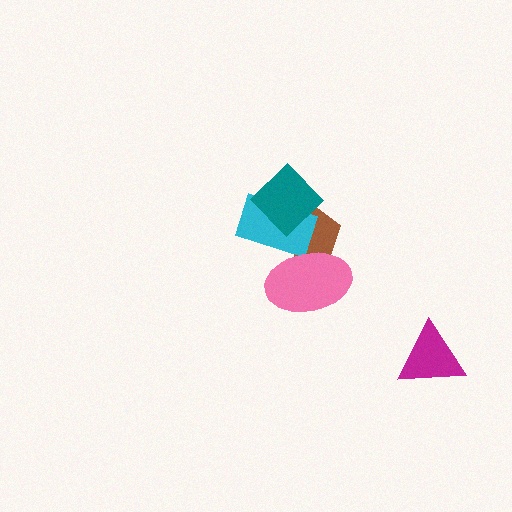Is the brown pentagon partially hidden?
Yes, it is partially covered by another shape.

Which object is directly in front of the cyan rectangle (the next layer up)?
The pink ellipse is directly in front of the cyan rectangle.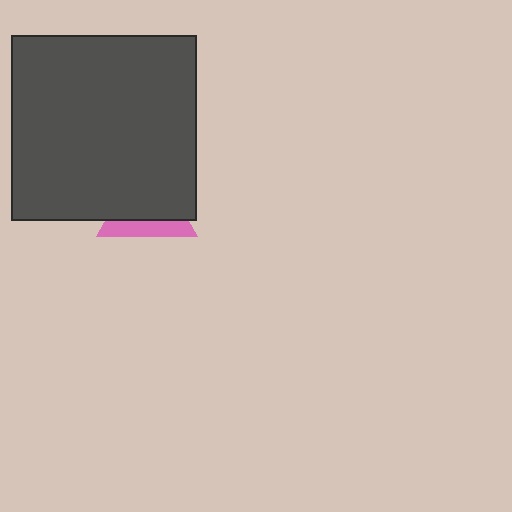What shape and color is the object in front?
The object in front is a dark gray square.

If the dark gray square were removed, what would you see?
You would see the complete pink triangle.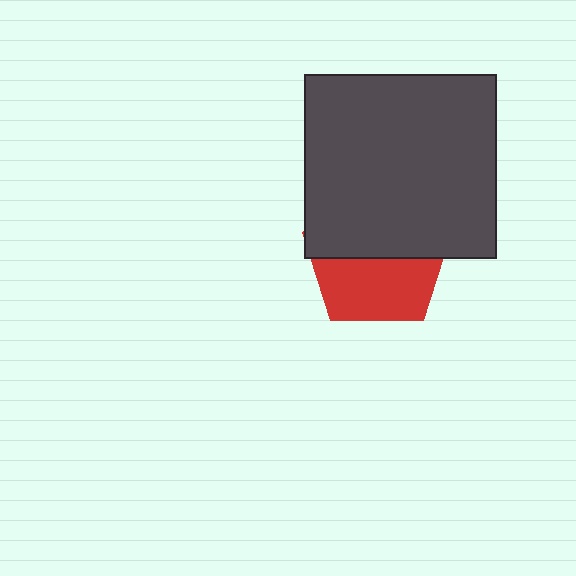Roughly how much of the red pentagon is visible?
About half of it is visible (roughly 47%).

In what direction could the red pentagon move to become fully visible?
The red pentagon could move down. That would shift it out from behind the dark gray rectangle entirely.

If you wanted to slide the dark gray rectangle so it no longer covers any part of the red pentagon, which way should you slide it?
Slide it up — that is the most direct way to separate the two shapes.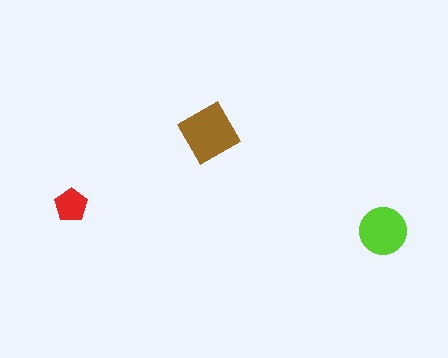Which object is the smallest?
The red pentagon.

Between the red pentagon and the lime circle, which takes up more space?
The lime circle.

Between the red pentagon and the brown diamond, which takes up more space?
The brown diamond.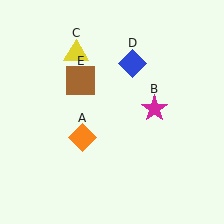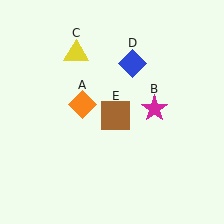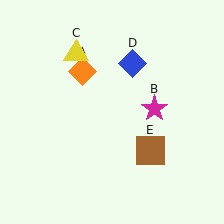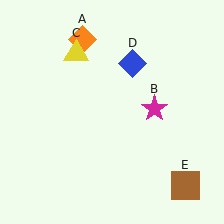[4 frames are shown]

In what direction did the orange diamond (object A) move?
The orange diamond (object A) moved up.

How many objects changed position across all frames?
2 objects changed position: orange diamond (object A), brown square (object E).